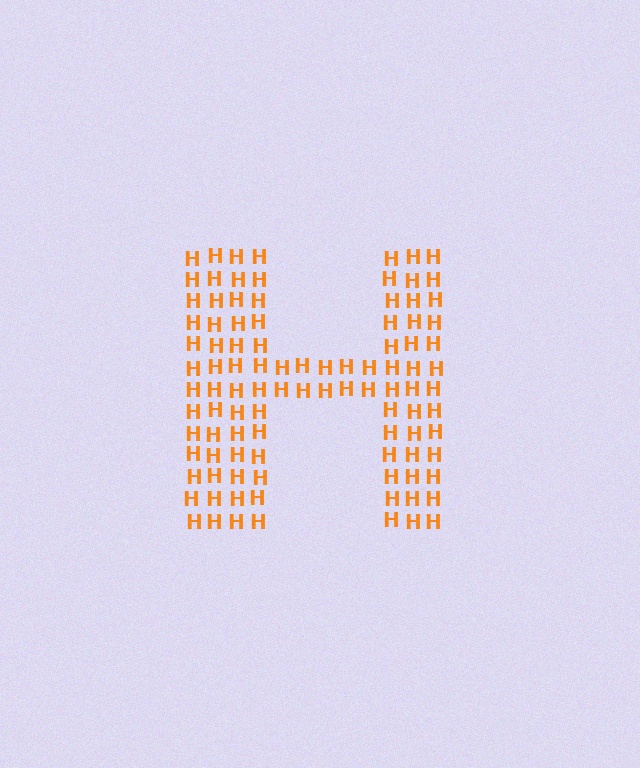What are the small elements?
The small elements are letter H's.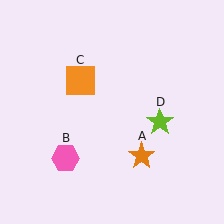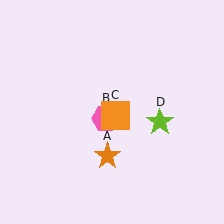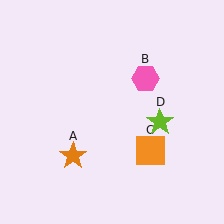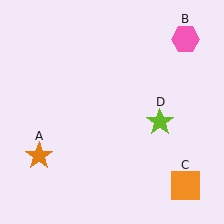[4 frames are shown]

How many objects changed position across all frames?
3 objects changed position: orange star (object A), pink hexagon (object B), orange square (object C).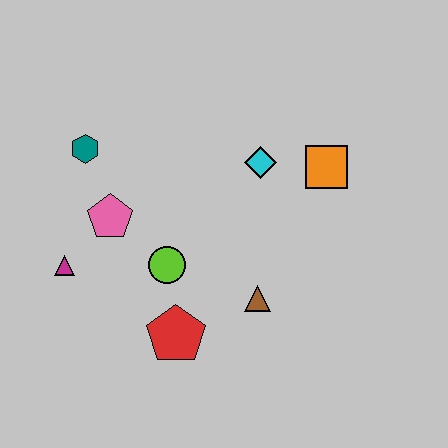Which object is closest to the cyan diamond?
The orange square is closest to the cyan diamond.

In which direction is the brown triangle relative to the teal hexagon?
The brown triangle is to the right of the teal hexagon.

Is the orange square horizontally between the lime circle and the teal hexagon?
No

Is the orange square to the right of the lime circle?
Yes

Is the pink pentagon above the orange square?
No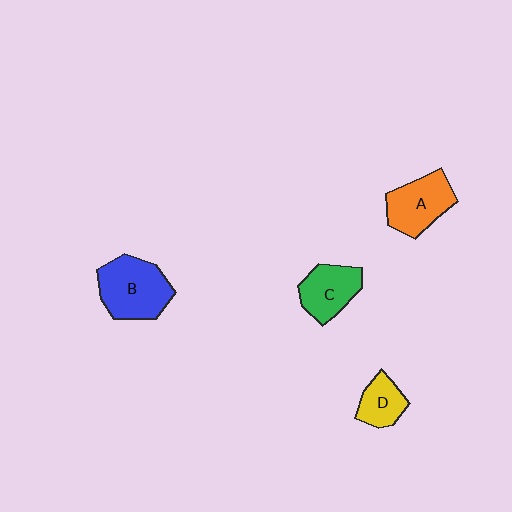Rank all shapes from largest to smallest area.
From largest to smallest: B (blue), A (orange), C (green), D (yellow).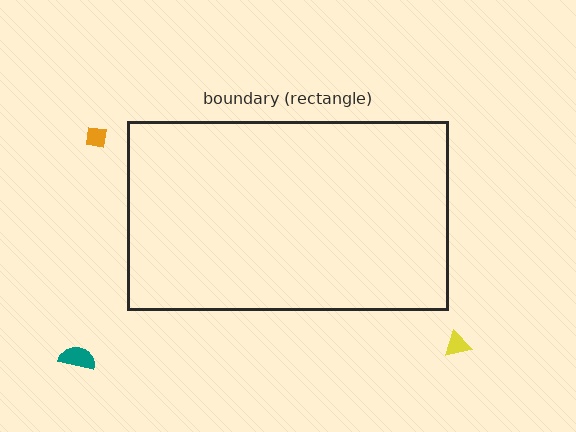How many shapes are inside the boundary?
0 inside, 3 outside.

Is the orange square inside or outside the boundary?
Outside.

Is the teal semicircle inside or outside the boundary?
Outside.